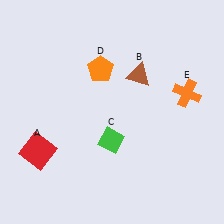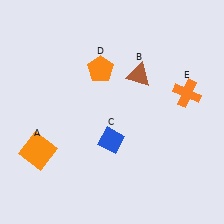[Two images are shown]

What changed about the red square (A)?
In Image 1, A is red. In Image 2, it changed to orange.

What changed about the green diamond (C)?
In Image 1, C is green. In Image 2, it changed to blue.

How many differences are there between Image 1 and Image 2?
There are 2 differences between the two images.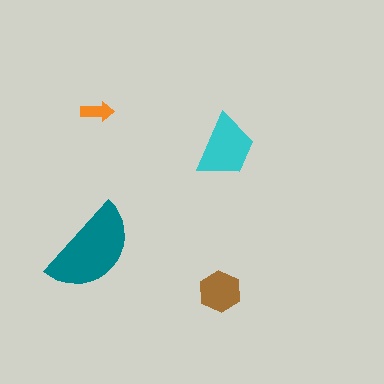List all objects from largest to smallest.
The teal semicircle, the cyan trapezoid, the brown hexagon, the orange arrow.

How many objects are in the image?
There are 4 objects in the image.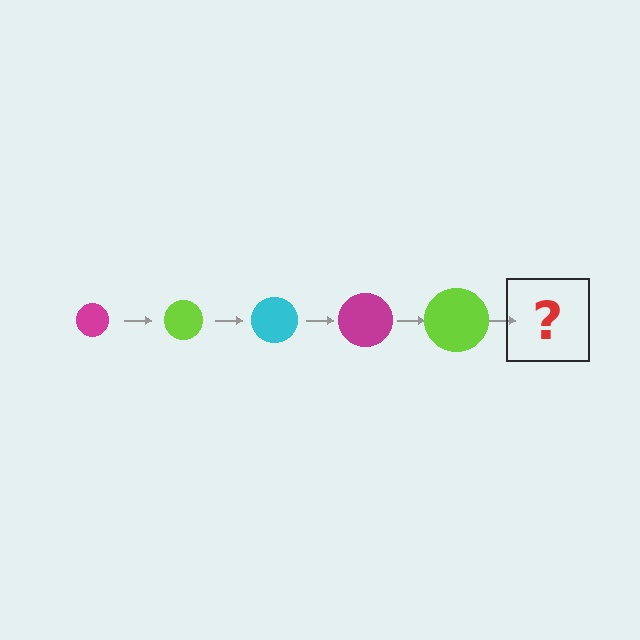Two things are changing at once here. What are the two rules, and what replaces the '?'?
The two rules are that the circle grows larger each step and the color cycles through magenta, lime, and cyan. The '?' should be a cyan circle, larger than the previous one.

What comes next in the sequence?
The next element should be a cyan circle, larger than the previous one.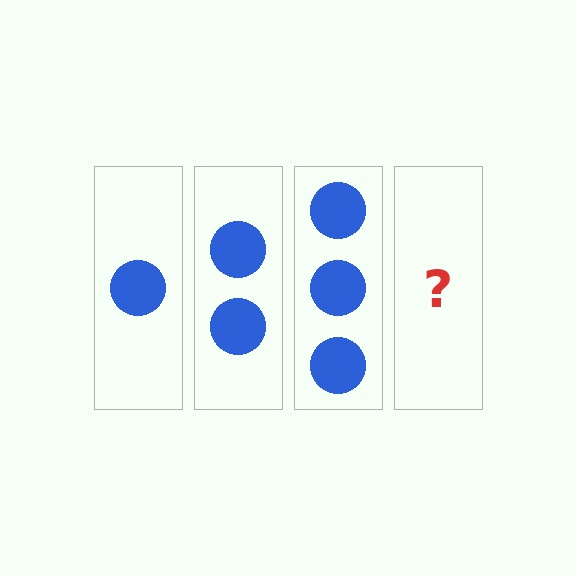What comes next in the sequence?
The next element should be 4 circles.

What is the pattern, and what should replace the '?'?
The pattern is that each step adds one more circle. The '?' should be 4 circles.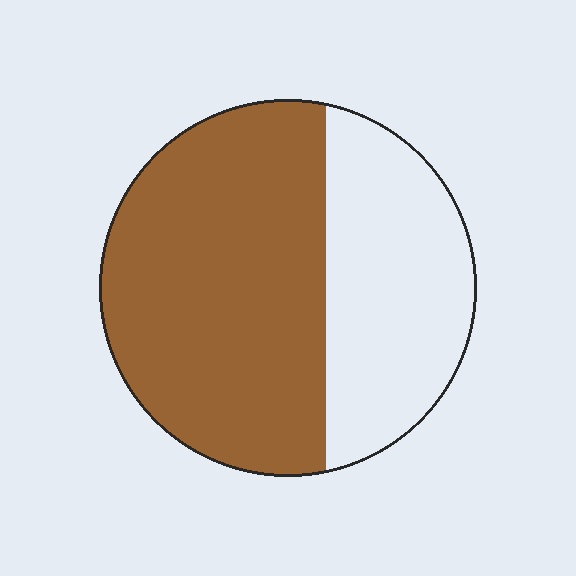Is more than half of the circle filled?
Yes.